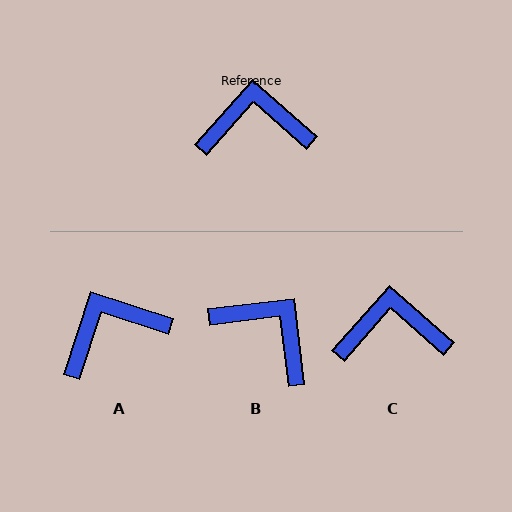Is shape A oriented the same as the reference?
No, it is off by about 23 degrees.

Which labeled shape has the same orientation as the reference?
C.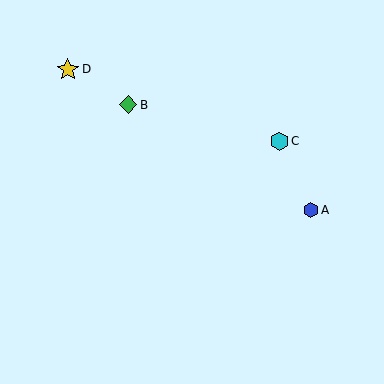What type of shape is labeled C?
Shape C is a cyan hexagon.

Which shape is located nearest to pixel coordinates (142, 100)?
The green diamond (labeled B) at (128, 105) is nearest to that location.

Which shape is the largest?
The yellow star (labeled D) is the largest.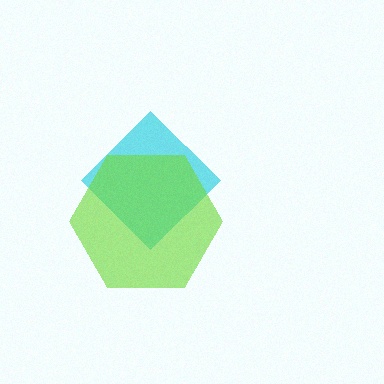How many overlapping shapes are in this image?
There are 2 overlapping shapes in the image.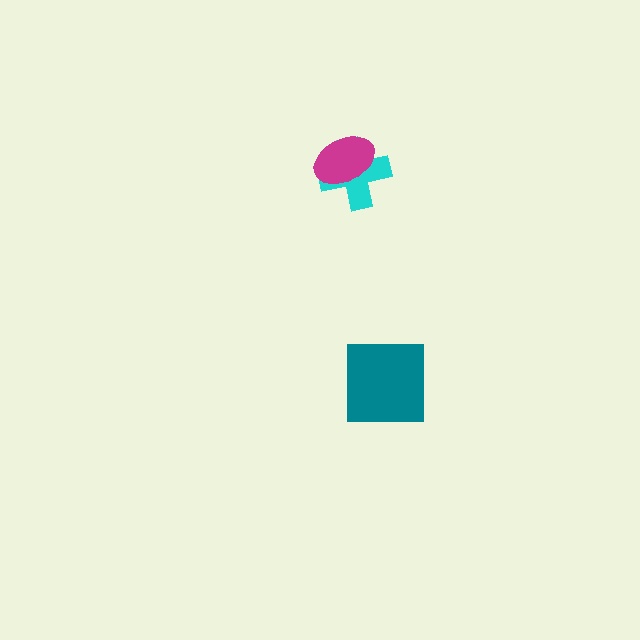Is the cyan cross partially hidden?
Yes, it is partially covered by another shape.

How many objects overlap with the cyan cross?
1 object overlaps with the cyan cross.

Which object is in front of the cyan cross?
The magenta ellipse is in front of the cyan cross.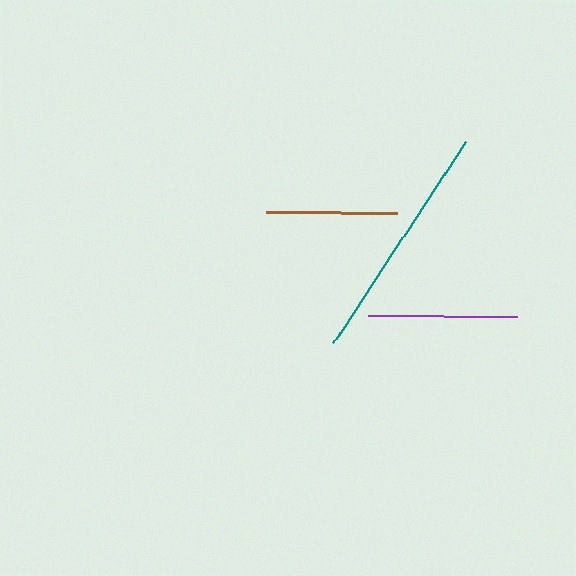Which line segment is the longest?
The teal line is the longest at approximately 242 pixels.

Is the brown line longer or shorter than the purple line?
The purple line is longer than the brown line.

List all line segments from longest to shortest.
From longest to shortest: teal, purple, brown.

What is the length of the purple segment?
The purple segment is approximately 149 pixels long.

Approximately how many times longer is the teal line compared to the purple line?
The teal line is approximately 1.6 times the length of the purple line.